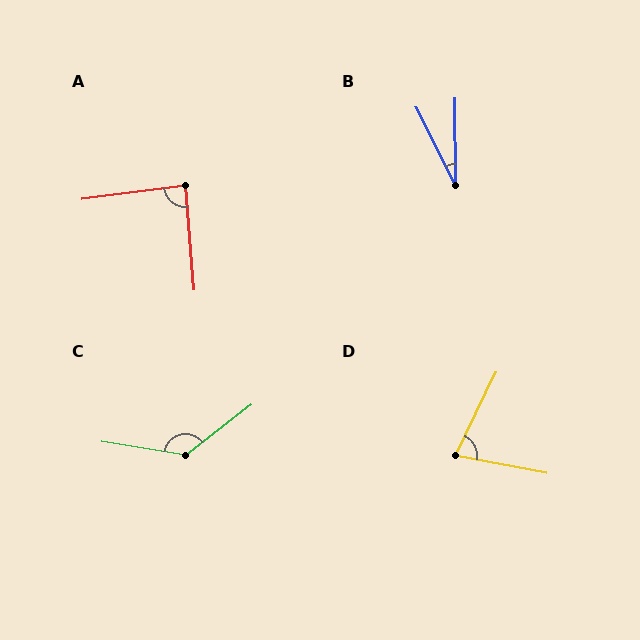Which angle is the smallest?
B, at approximately 27 degrees.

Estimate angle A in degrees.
Approximately 87 degrees.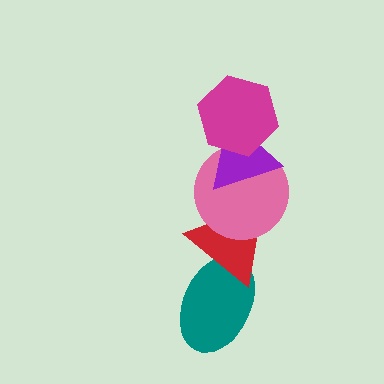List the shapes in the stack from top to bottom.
From top to bottom: the magenta hexagon, the purple triangle, the pink circle, the red triangle, the teal ellipse.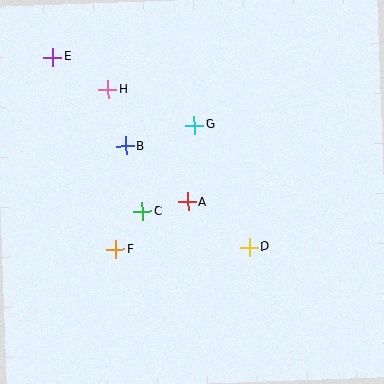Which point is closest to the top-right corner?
Point G is closest to the top-right corner.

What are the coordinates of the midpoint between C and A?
The midpoint between C and A is at (165, 207).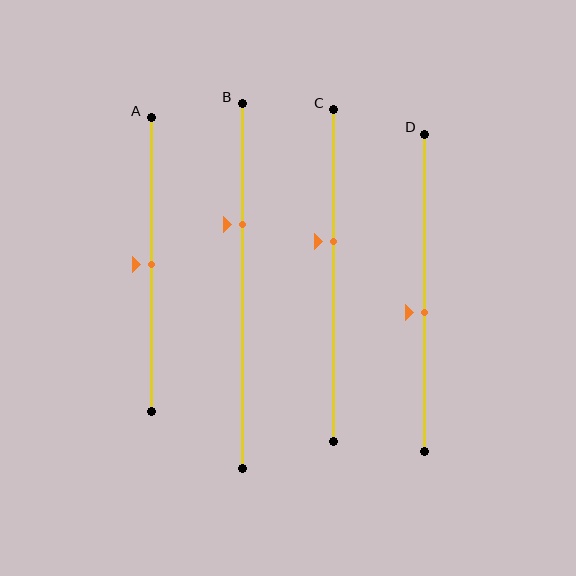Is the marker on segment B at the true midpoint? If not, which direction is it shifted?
No, the marker on segment B is shifted upward by about 17% of the segment length.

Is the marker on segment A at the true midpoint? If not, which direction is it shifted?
Yes, the marker on segment A is at the true midpoint.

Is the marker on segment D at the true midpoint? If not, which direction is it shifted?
No, the marker on segment D is shifted downward by about 6% of the segment length.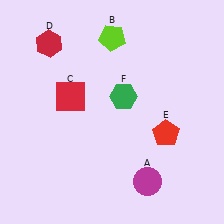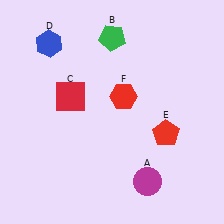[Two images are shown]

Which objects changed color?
B changed from lime to green. D changed from red to blue. F changed from green to red.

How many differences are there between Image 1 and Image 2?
There are 3 differences between the two images.